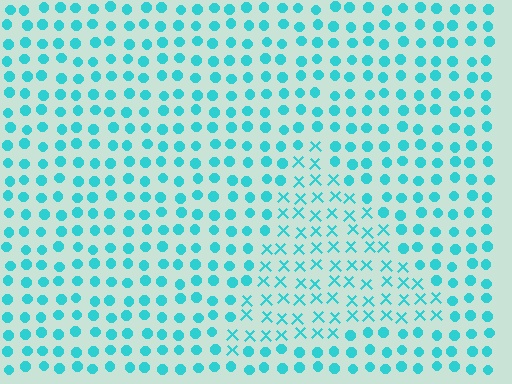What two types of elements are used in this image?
The image uses X marks inside the triangle region and circles outside it.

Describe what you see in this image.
The image is filled with small cyan elements arranged in a uniform grid. A triangle-shaped region contains X marks, while the surrounding area contains circles. The boundary is defined purely by the change in element shape.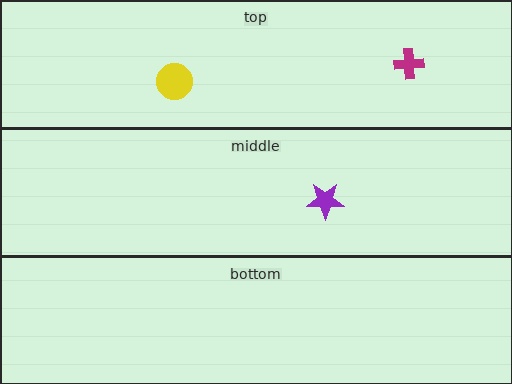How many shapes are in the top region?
2.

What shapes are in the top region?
The magenta cross, the yellow circle.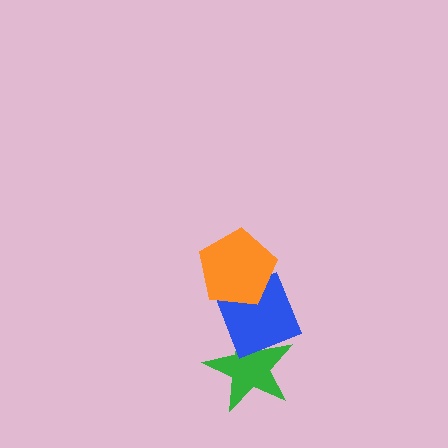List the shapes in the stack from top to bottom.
From top to bottom: the orange pentagon, the blue diamond, the green star.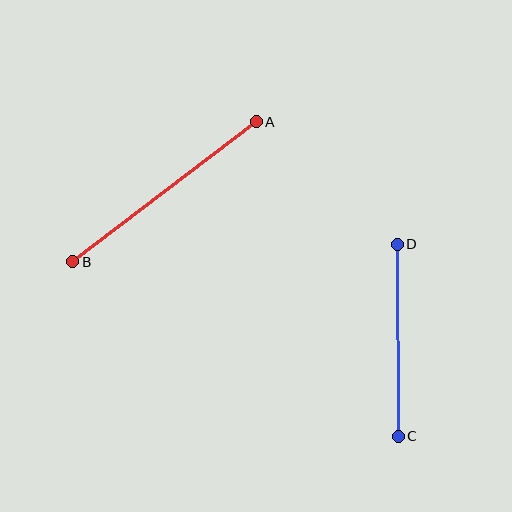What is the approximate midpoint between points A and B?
The midpoint is at approximately (164, 192) pixels.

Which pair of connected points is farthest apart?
Points A and B are farthest apart.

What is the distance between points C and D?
The distance is approximately 192 pixels.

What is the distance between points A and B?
The distance is approximately 231 pixels.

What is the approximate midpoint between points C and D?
The midpoint is at approximately (398, 340) pixels.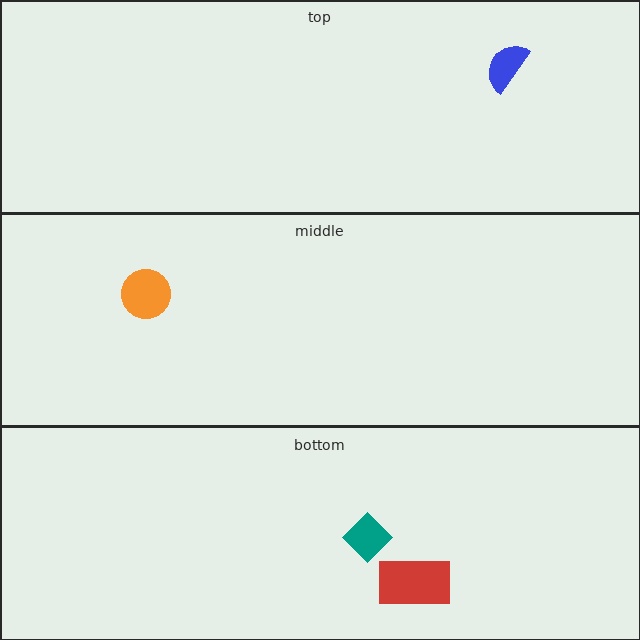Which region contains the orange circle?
The middle region.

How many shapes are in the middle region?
1.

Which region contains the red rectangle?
The bottom region.